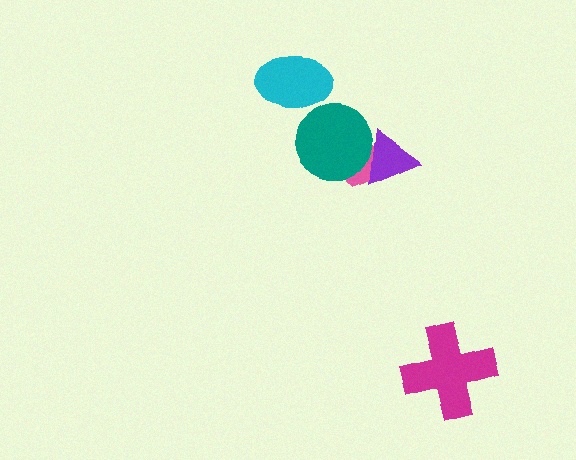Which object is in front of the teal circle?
The purple triangle is in front of the teal circle.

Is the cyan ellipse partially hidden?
No, no other shape covers it.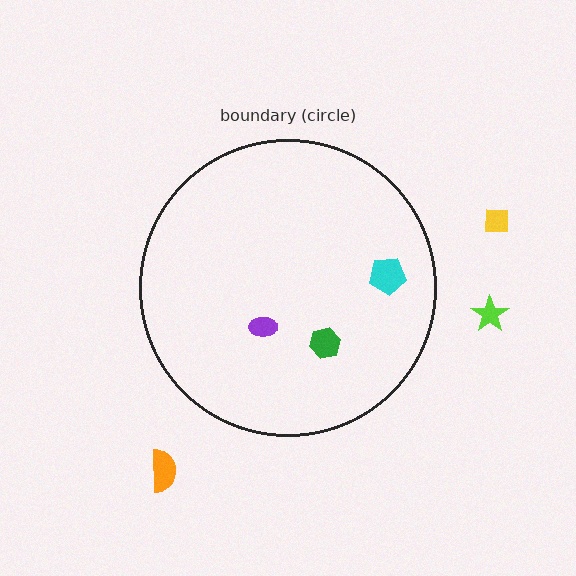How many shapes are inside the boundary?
3 inside, 3 outside.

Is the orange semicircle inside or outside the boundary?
Outside.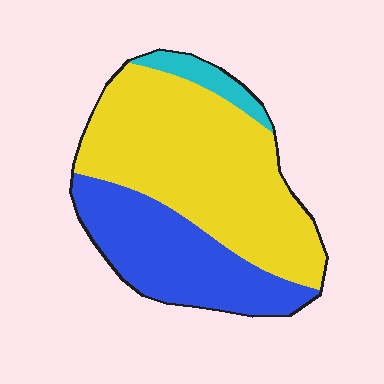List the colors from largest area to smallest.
From largest to smallest: yellow, blue, cyan.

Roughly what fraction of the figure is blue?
Blue covers roughly 35% of the figure.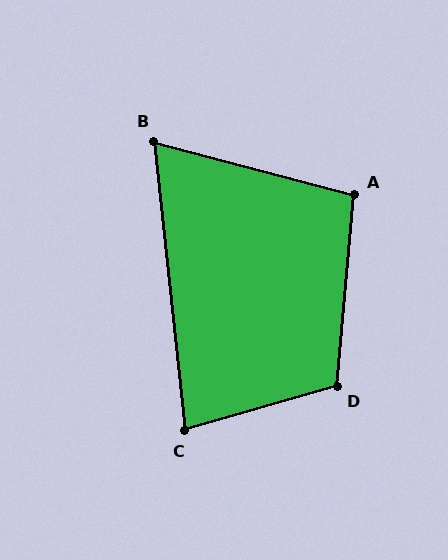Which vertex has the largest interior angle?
D, at approximately 111 degrees.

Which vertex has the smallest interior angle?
B, at approximately 69 degrees.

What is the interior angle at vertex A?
Approximately 100 degrees (obtuse).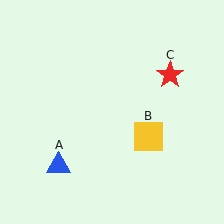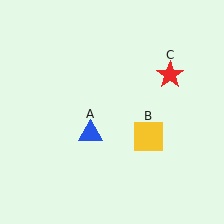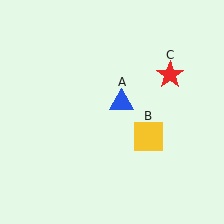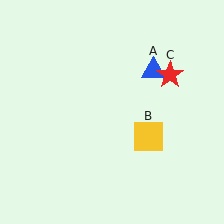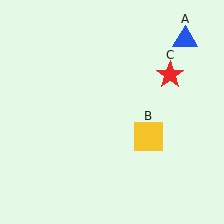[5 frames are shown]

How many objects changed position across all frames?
1 object changed position: blue triangle (object A).